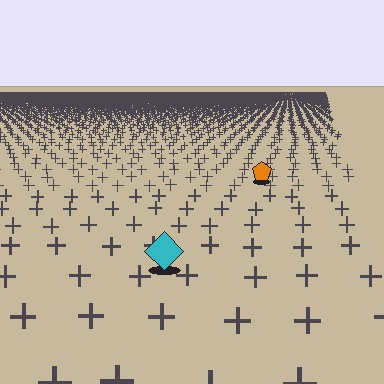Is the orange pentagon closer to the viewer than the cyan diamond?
No. The cyan diamond is closer — you can tell from the texture gradient: the ground texture is coarser near it.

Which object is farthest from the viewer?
The orange pentagon is farthest from the viewer. It appears smaller and the ground texture around it is denser.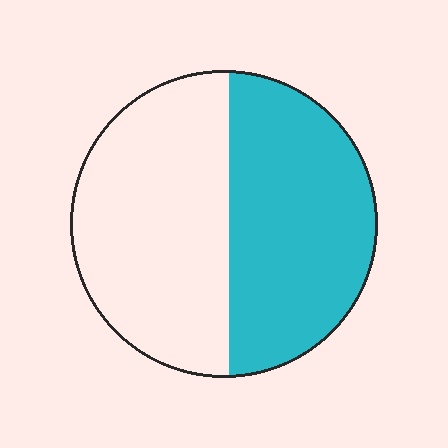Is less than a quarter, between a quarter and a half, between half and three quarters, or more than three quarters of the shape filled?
Between a quarter and a half.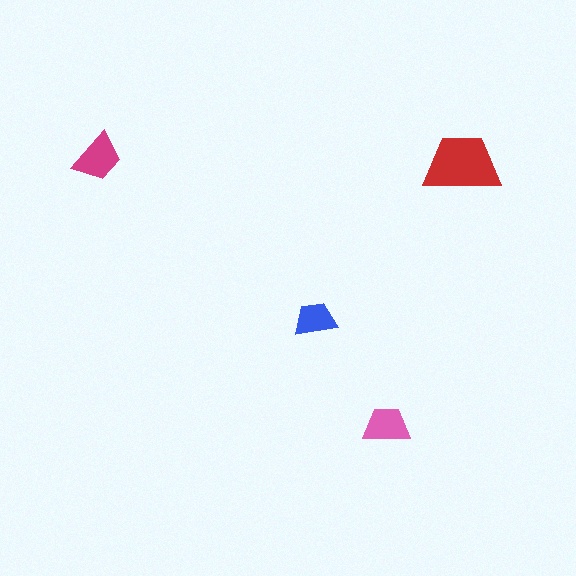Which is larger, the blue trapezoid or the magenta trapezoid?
The magenta one.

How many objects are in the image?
There are 4 objects in the image.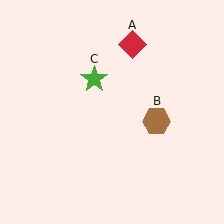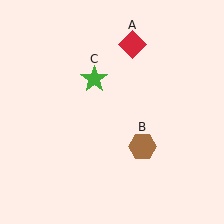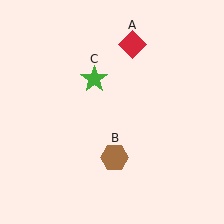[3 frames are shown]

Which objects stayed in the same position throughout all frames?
Red diamond (object A) and green star (object C) remained stationary.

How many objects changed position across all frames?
1 object changed position: brown hexagon (object B).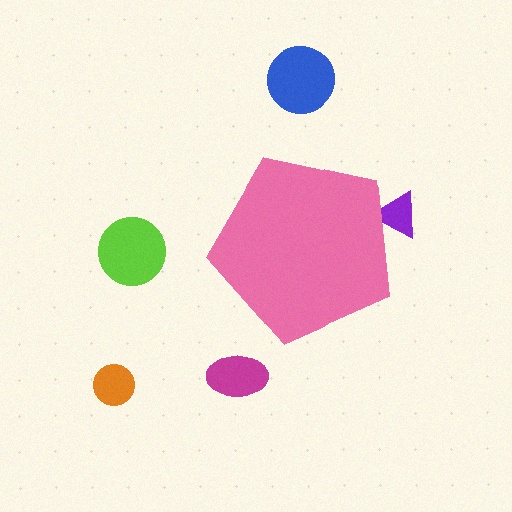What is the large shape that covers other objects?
A pink pentagon.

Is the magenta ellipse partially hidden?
No, the magenta ellipse is fully visible.